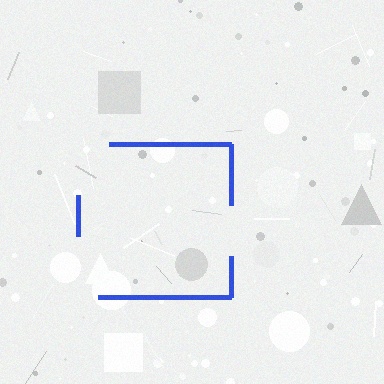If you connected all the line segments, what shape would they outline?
They would outline a square.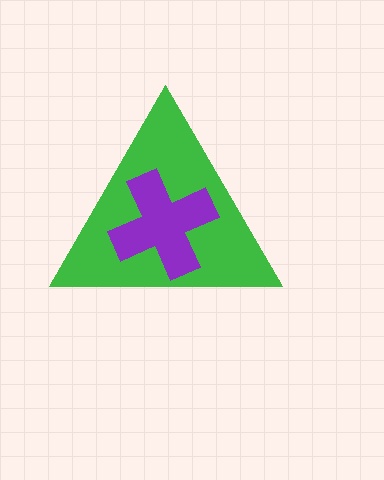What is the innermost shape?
The purple cross.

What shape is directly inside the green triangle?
The purple cross.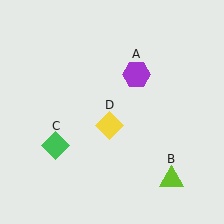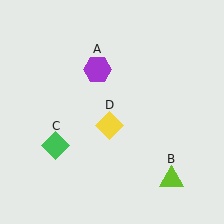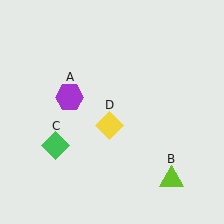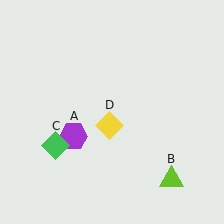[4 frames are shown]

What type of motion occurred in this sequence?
The purple hexagon (object A) rotated counterclockwise around the center of the scene.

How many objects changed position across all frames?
1 object changed position: purple hexagon (object A).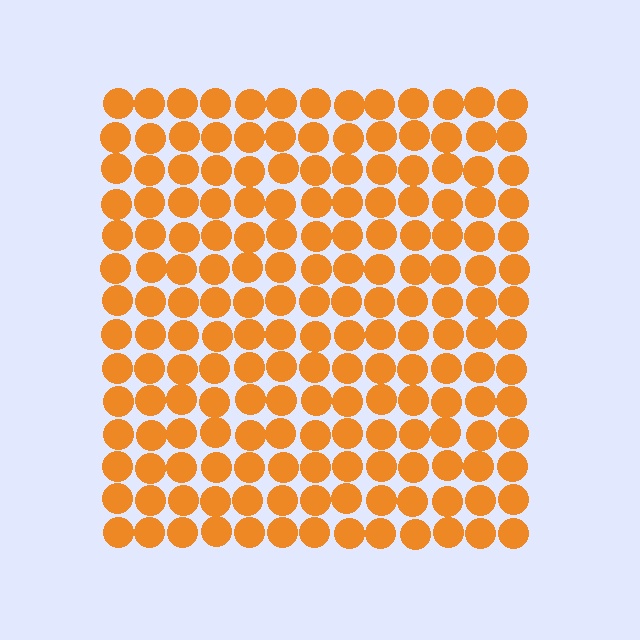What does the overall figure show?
The overall figure shows a square.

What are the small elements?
The small elements are circles.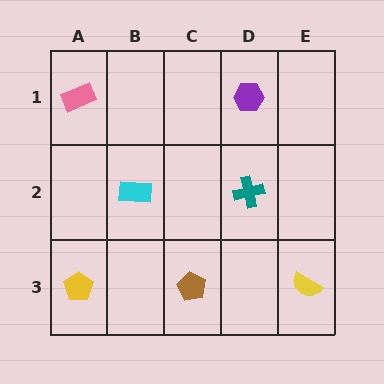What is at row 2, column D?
A teal cross.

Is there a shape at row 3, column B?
No, that cell is empty.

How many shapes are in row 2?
2 shapes.